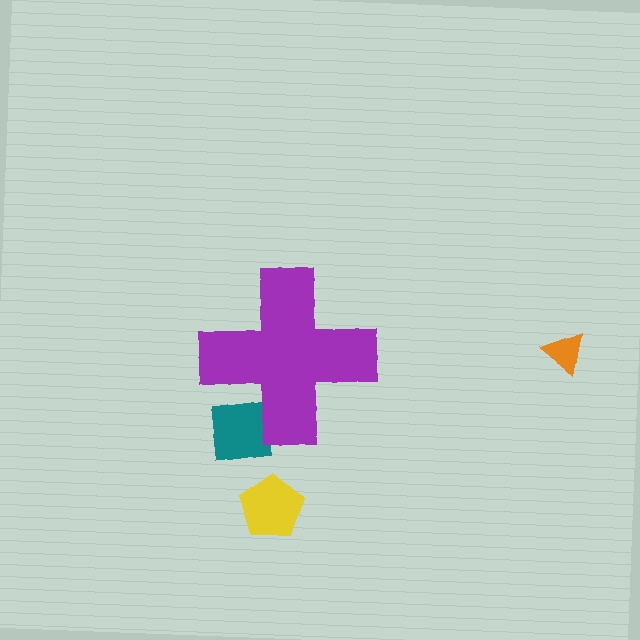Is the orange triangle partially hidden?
No, the orange triangle is fully visible.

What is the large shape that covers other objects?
A purple cross.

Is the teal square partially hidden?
Yes, the teal square is partially hidden behind the purple cross.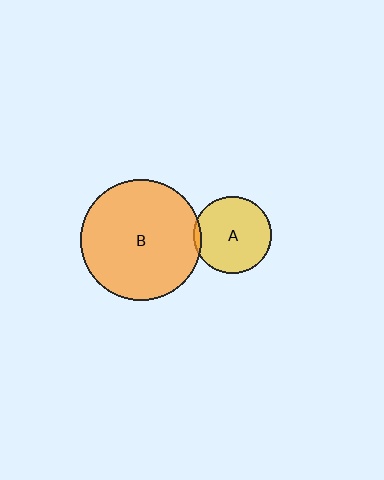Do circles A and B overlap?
Yes.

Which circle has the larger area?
Circle B (orange).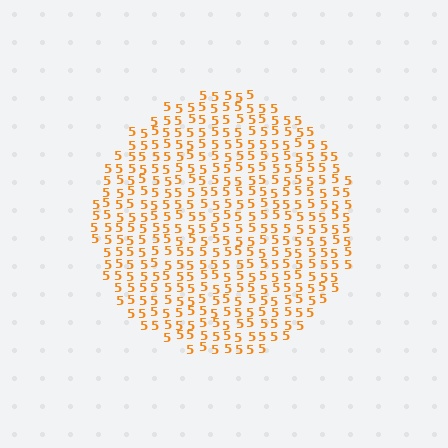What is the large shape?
The large shape is a circle.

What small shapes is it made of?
It is made of small digit 5's.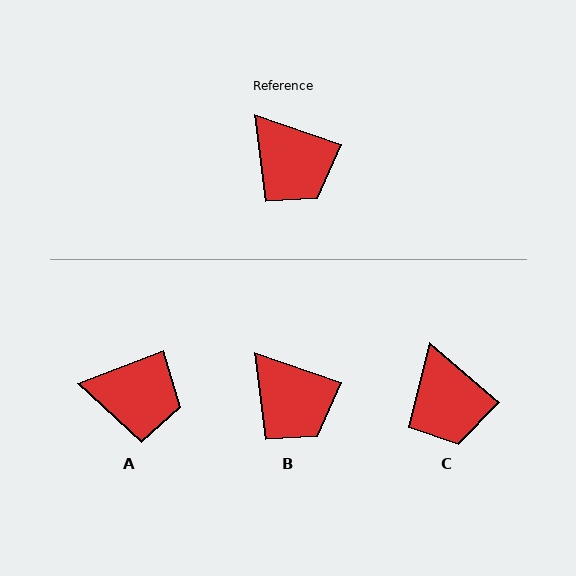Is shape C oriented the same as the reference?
No, it is off by about 22 degrees.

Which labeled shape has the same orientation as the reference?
B.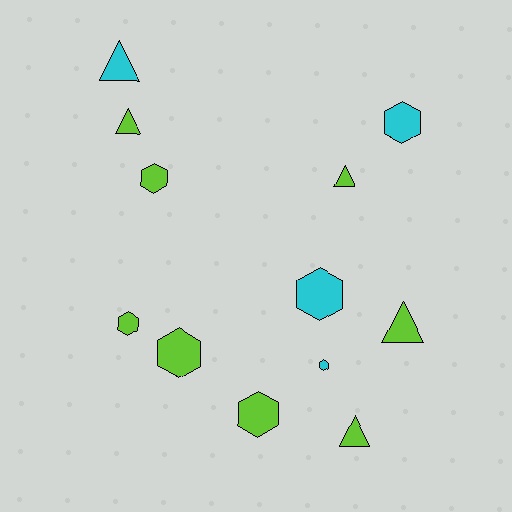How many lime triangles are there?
There are 4 lime triangles.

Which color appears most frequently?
Lime, with 8 objects.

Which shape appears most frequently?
Hexagon, with 7 objects.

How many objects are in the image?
There are 12 objects.